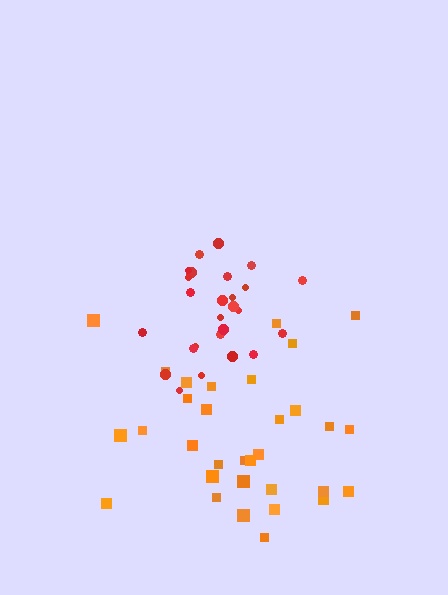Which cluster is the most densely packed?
Red.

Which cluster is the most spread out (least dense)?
Orange.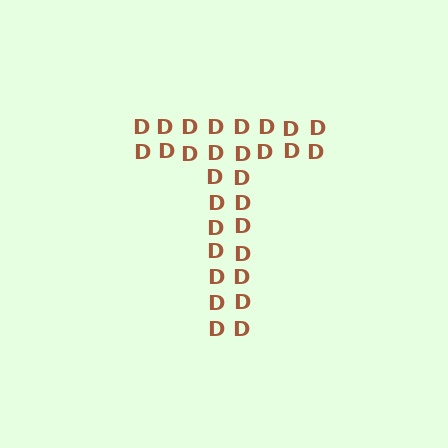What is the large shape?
The large shape is the letter T.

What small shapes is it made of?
It is made of small letter D's.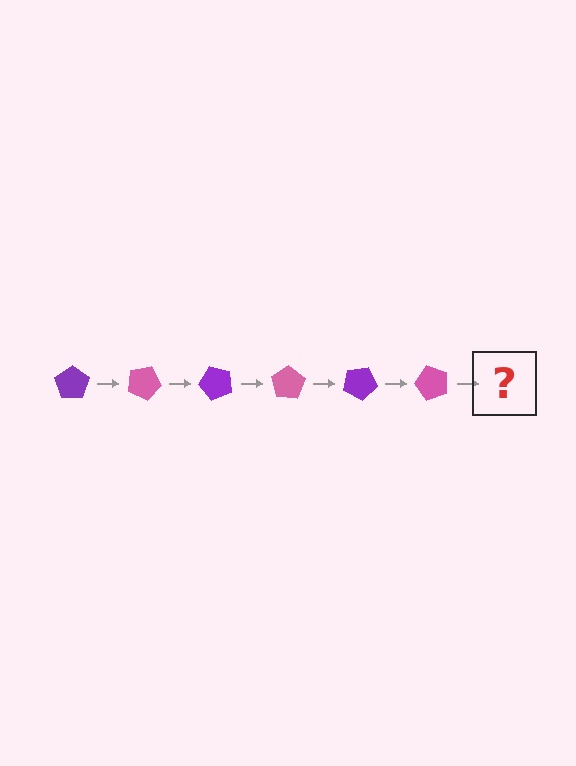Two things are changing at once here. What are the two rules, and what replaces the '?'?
The two rules are that it rotates 25 degrees each step and the color cycles through purple and pink. The '?' should be a purple pentagon, rotated 150 degrees from the start.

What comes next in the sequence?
The next element should be a purple pentagon, rotated 150 degrees from the start.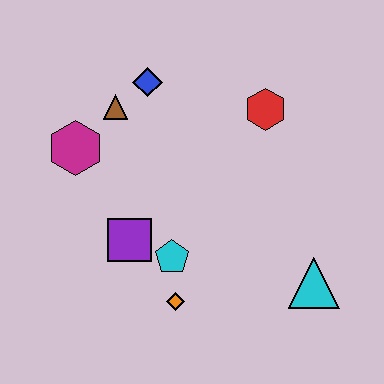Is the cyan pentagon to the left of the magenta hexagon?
No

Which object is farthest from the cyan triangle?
The magenta hexagon is farthest from the cyan triangle.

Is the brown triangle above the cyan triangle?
Yes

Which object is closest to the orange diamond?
The cyan pentagon is closest to the orange diamond.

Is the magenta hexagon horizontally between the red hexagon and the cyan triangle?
No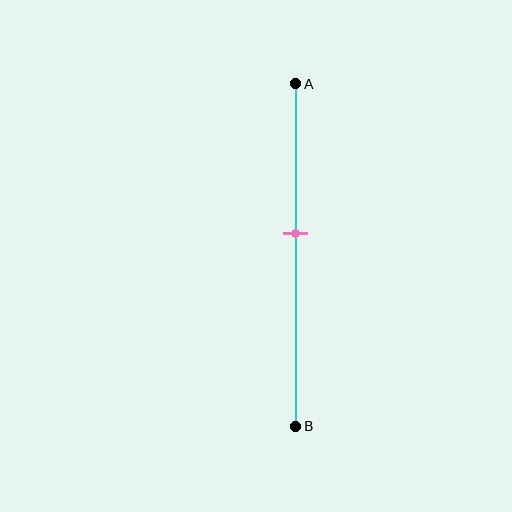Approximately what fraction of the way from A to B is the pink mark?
The pink mark is approximately 45% of the way from A to B.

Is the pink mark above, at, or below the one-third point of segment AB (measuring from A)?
The pink mark is below the one-third point of segment AB.